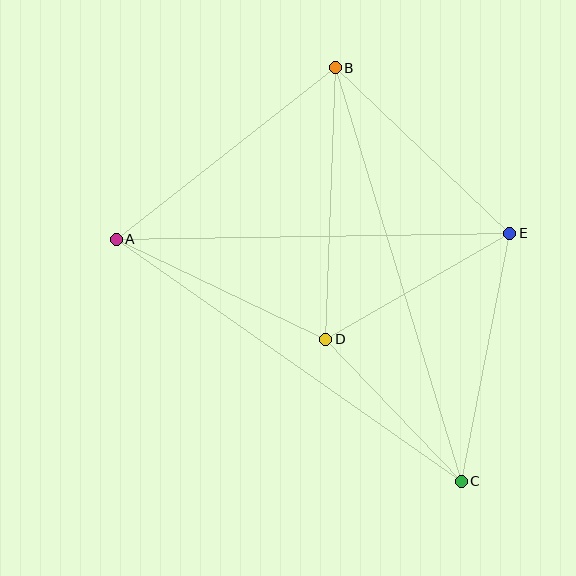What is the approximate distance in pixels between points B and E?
The distance between B and E is approximately 241 pixels.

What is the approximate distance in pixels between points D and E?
The distance between D and E is approximately 213 pixels.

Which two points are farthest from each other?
Points B and C are farthest from each other.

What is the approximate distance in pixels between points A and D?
The distance between A and D is approximately 232 pixels.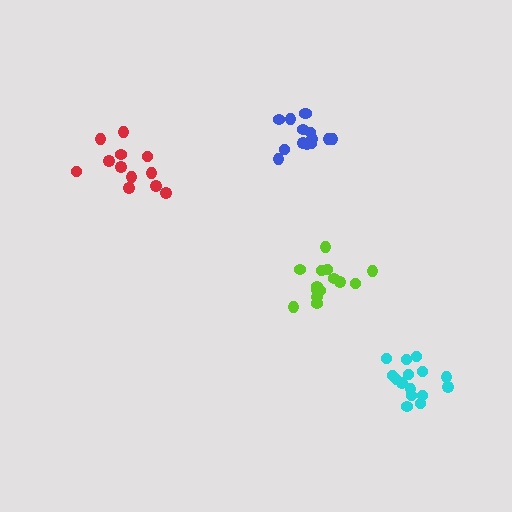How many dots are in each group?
Group 1: 12 dots, Group 2: 16 dots, Group 3: 14 dots, Group 4: 14 dots (56 total).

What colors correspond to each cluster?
The clusters are colored: red, cyan, blue, lime.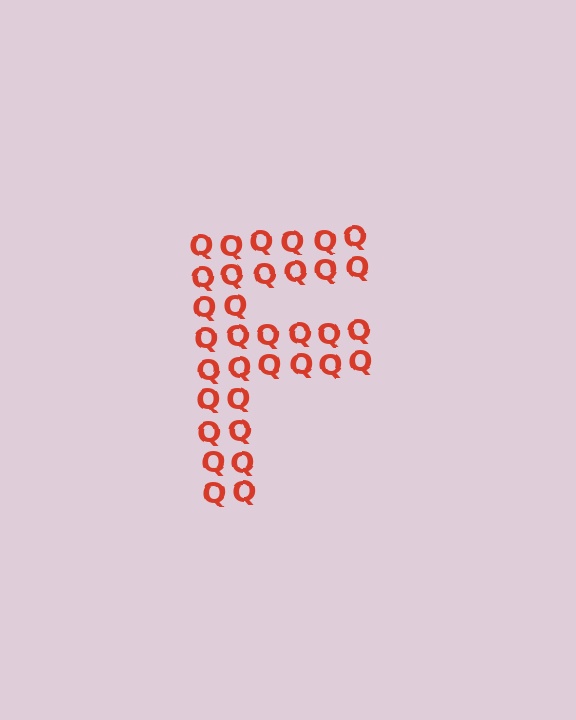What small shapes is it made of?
It is made of small letter Q's.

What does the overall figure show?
The overall figure shows the letter F.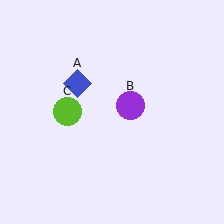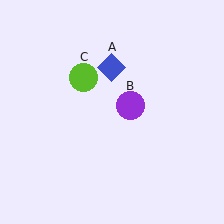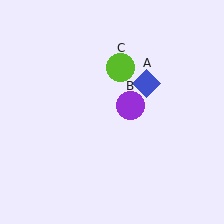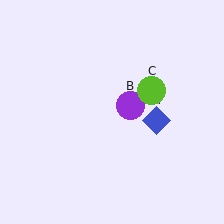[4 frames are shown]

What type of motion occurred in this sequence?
The blue diamond (object A), lime circle (object C) rotated clockwise around the center of the scene.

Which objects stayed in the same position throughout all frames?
Purple circle (object B) remained stationary.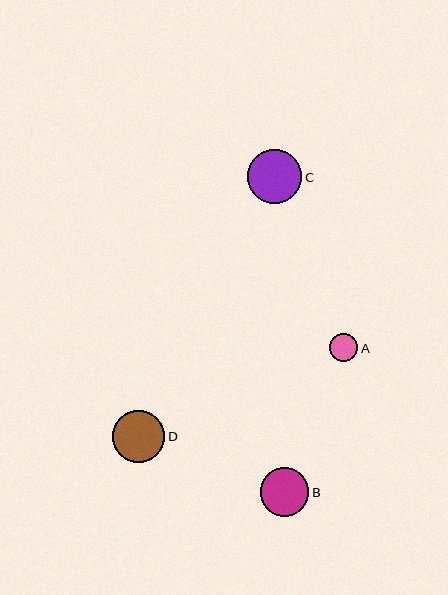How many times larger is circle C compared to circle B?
Circle C is approximately 1.1 times the size of circle B.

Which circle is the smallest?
Circle A is the smallest with a size of approximately 28 pixels.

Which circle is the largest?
Circle C is the largest with a size of approximately 54 pixels.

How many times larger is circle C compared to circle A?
Circle C is approximately 1.9 times the size of circle A.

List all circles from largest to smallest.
From largest to smallest: C, D, B, A.